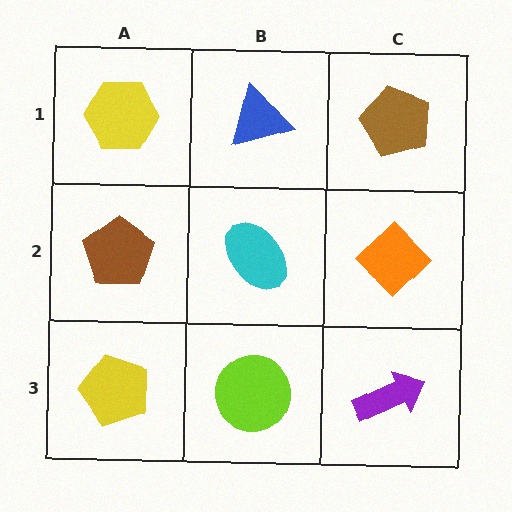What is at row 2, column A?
A brown pentagon.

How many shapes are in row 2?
3 shapes.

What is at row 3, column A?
A yellow pentagon.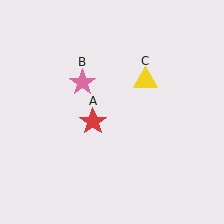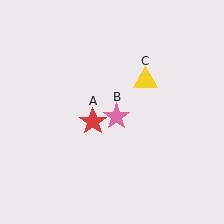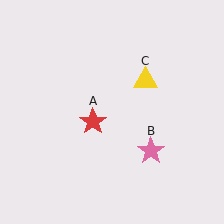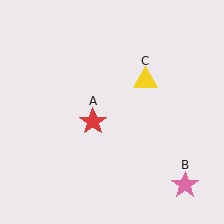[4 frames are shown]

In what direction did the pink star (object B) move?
The pink star (object B) moved down and to the right.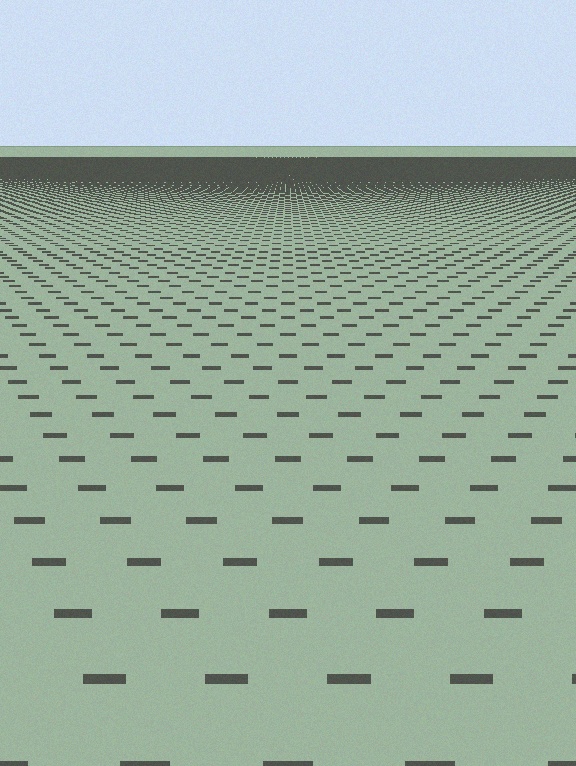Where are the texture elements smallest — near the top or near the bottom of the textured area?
Near the top.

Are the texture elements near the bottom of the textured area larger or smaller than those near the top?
Larger. Near the bottom, elements are closer to the viewer and appear at a bigger on-screen size.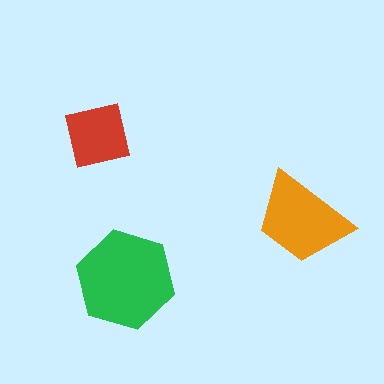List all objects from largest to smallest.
The green hexagon, the orange trapezoid, the red square.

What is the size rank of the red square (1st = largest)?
3rd.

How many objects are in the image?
There are 3 objects in the image.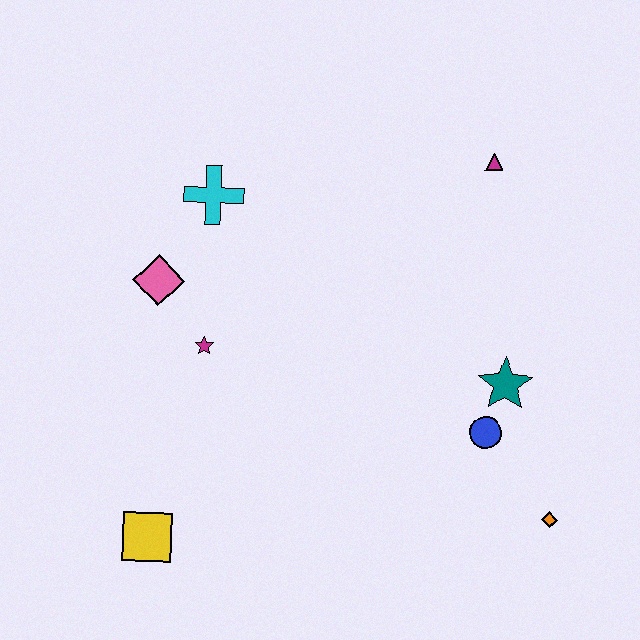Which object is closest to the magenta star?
The pink diamond is closest to the magenta star.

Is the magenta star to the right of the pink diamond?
Yes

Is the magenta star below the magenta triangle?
Yes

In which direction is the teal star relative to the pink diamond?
The teal star is to the right of the pink diamond.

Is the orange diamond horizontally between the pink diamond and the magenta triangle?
No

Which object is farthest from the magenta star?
The orange diamond is farthest from the magenta star.